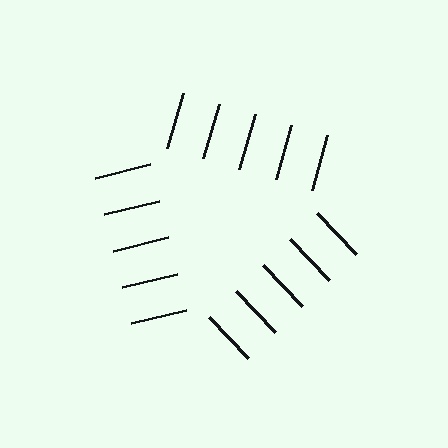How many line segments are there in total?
15 — 5 along each of the 3 edges.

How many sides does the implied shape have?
3 sides — the line-ends trace a triangle.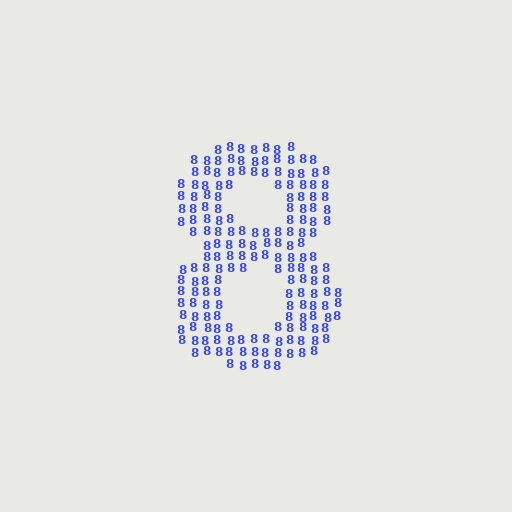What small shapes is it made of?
It is made of small digit 8's.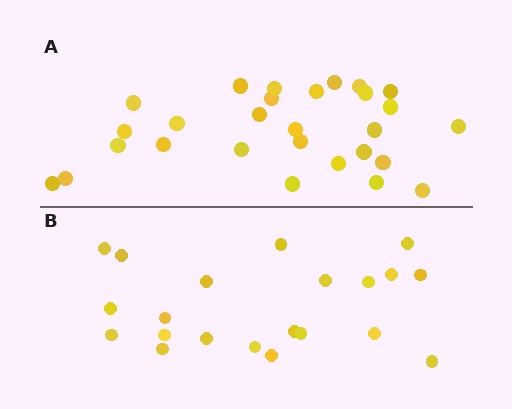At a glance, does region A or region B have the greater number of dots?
Region A (the top region) has more dots.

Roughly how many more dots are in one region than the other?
Region A has roughly 8 or so more dots than region B.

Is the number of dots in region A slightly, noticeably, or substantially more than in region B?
Region A has noticeably more, but not dramatically so. The ratio is roughly 1.3 to 1.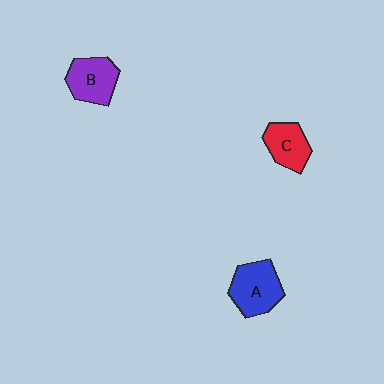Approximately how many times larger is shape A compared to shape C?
Approximately 1.3 times.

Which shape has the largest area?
Shape A (blue).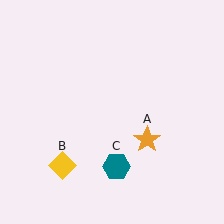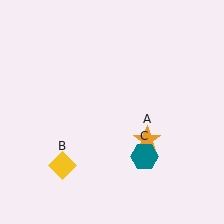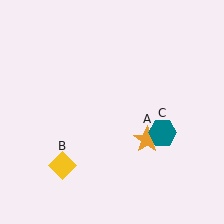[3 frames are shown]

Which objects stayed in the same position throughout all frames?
Orange star (object A) and yellow diamond (object B) remained stationary.